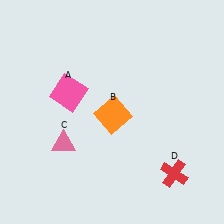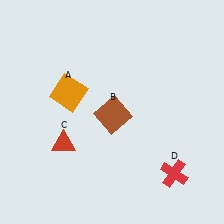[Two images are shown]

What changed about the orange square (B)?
In Image 1, B is orange. In Image 2, it changed to brown.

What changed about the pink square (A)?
In Image 1, A is pink. In Image 2, it changed to orange.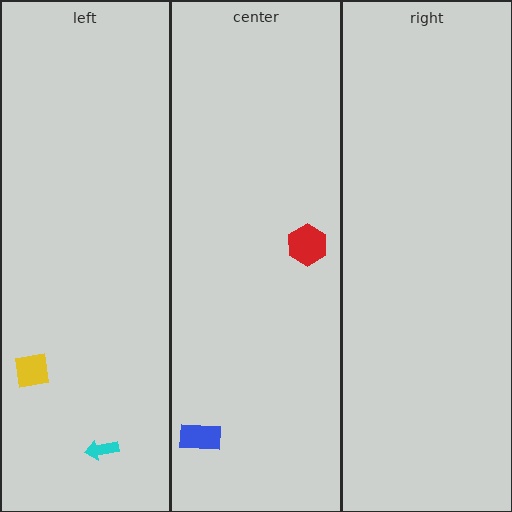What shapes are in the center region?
The red hexagon, the blue rectangle.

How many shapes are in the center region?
2.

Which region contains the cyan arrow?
The left region.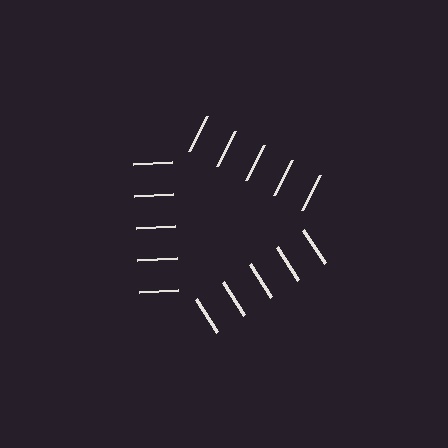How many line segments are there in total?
15 — 5 along each of the 3 edges.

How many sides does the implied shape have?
3 sides — the line-ends trace a triangle.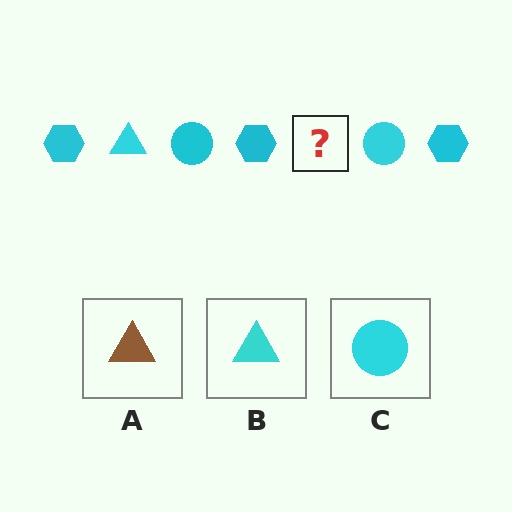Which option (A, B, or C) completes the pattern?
B.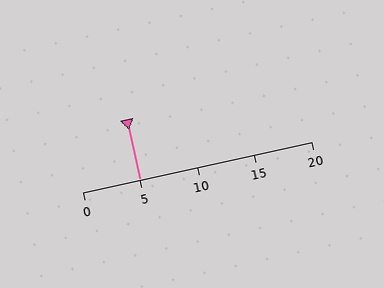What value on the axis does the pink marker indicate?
The marker indicates approximately 5.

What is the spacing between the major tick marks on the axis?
The major ticks are spaced 5 apart.